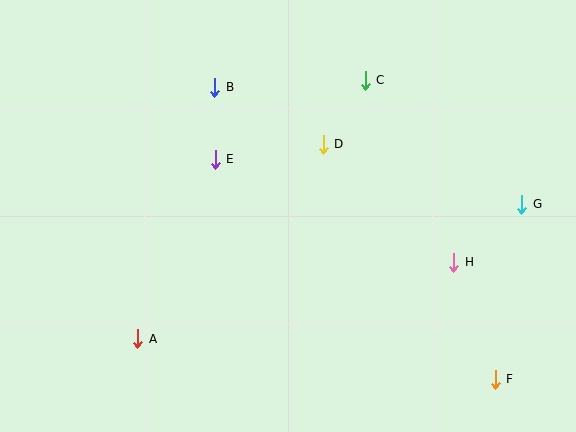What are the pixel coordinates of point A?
Point A is at (138, 339).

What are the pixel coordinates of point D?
Point D is at (323, 144).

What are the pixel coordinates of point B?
Point B is at (215, 87).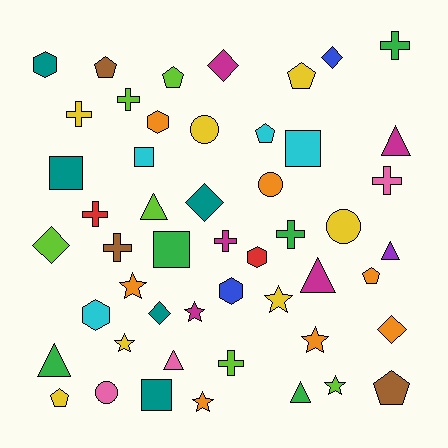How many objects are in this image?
There are 50 objects.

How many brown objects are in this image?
There are 3 brown objects.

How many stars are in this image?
There are 7 stars.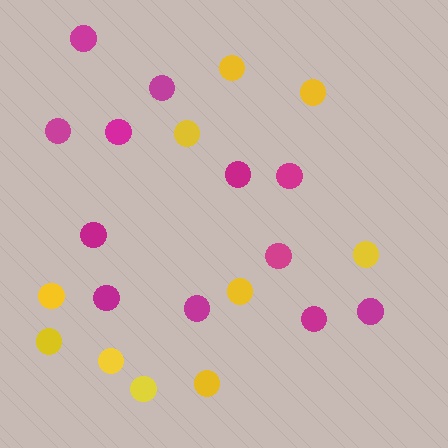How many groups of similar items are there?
There are 2 groups: one group of yellow circles (10) and one group of magenta circles (12).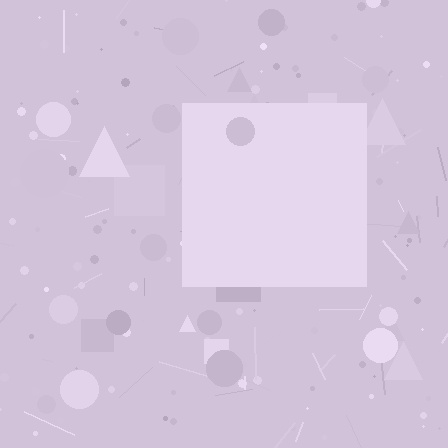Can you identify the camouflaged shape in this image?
The camouflaged shape is a square.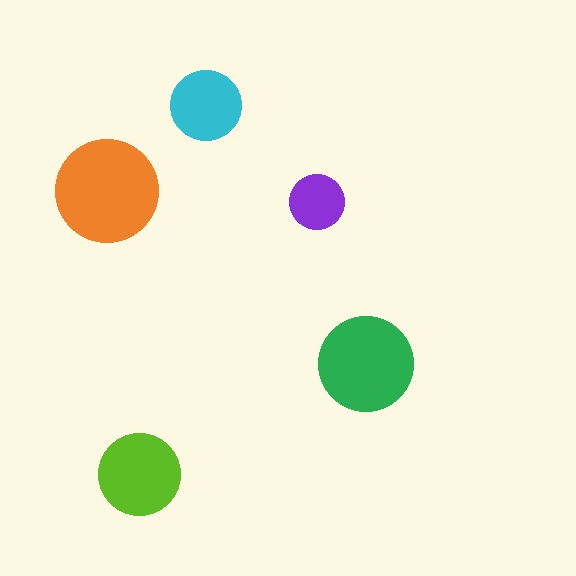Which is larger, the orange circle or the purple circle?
The orange one.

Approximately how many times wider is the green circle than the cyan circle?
About 1.5 times wider.